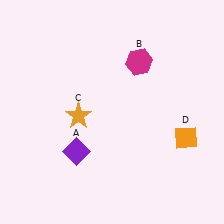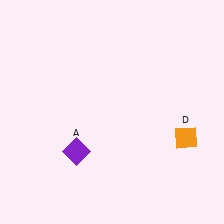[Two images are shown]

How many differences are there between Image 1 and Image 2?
There are 2 differences between the two images.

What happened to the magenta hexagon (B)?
The magenta hexagon (B) was removed in Image 2. It was in the top-right area of Image 1.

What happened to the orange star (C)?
The orange star (C) was removed in Image 2. It was in the bottom-left area of Image 1.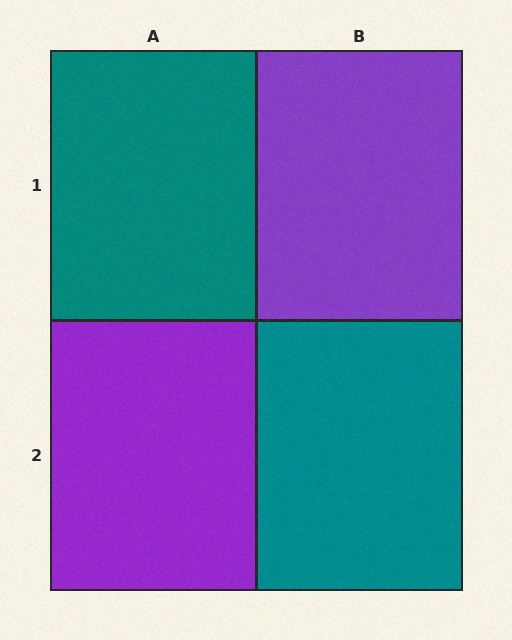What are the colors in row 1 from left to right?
Teal, purple.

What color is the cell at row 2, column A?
Purple.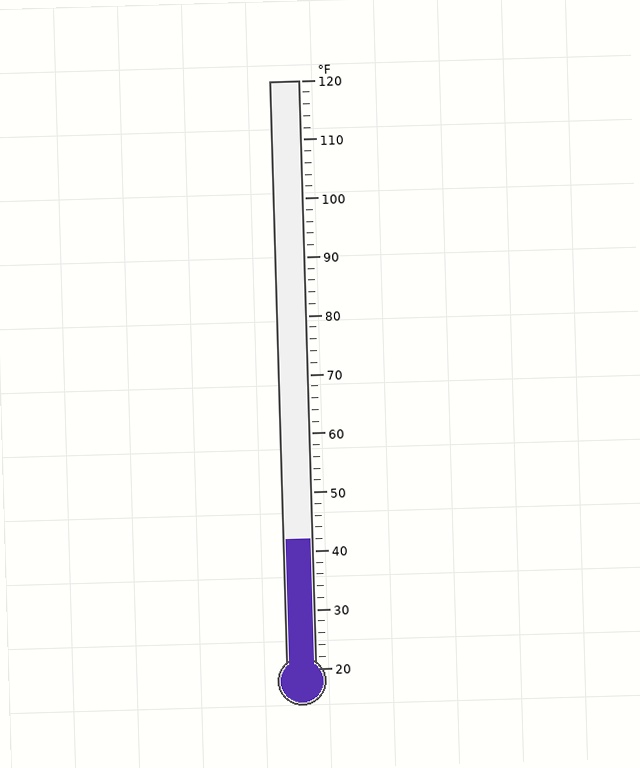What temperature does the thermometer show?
The thermometer shows approximately 42°F.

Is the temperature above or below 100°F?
The temperature is below 100°F.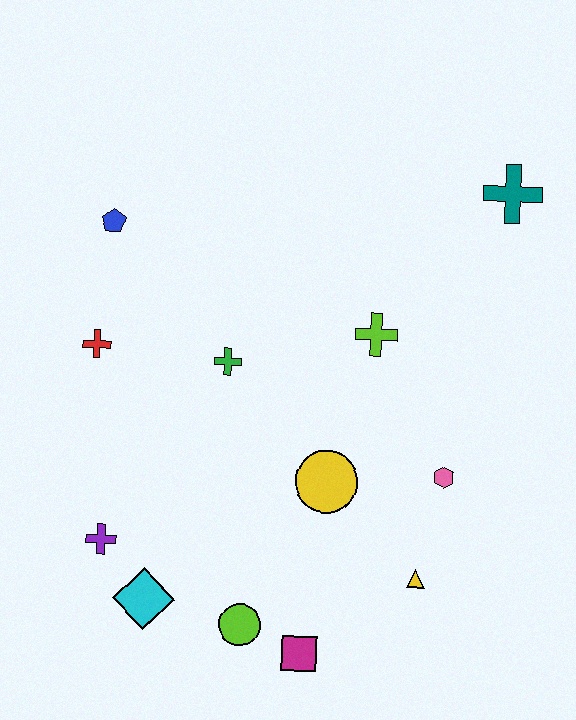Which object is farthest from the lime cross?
The cyan diamond is farthest from the lime cross.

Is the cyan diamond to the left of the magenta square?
Yes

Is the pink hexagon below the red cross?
Yes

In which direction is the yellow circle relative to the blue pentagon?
The yellow circle is below the blue pentagon.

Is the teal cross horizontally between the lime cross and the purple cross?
No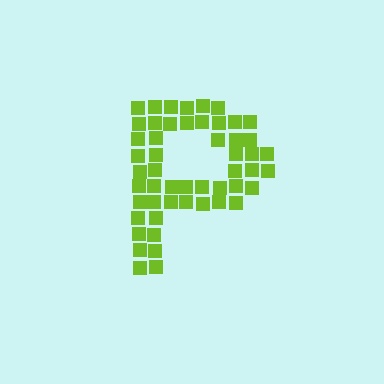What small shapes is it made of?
It is made of small squares.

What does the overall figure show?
The overall figure shows the letter P.